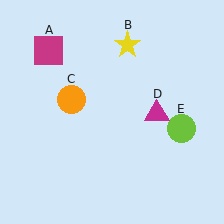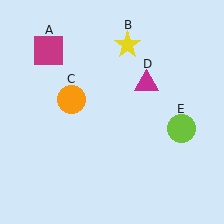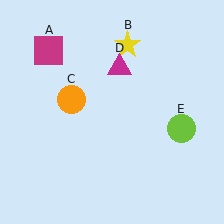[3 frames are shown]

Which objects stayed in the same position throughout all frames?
Magenta square (object A) and yellow star (object B) and orange circle (object C) and lime circle (object E) remained stationary.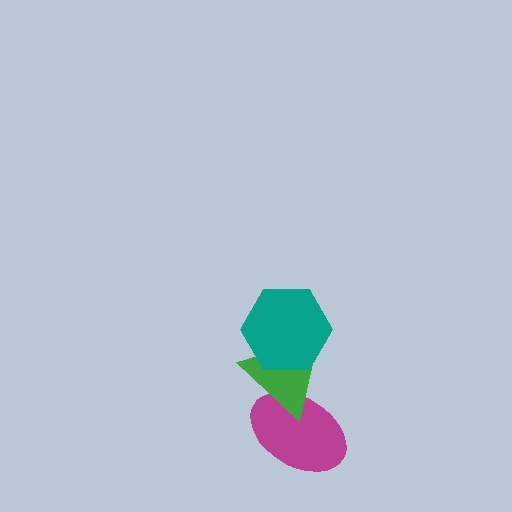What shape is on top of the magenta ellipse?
The green triangle is on top of the magenta ellipse.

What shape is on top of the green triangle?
The teal hexagon is on top of the green triangle.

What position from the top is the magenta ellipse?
The magenta ellipse is 3rd from the top.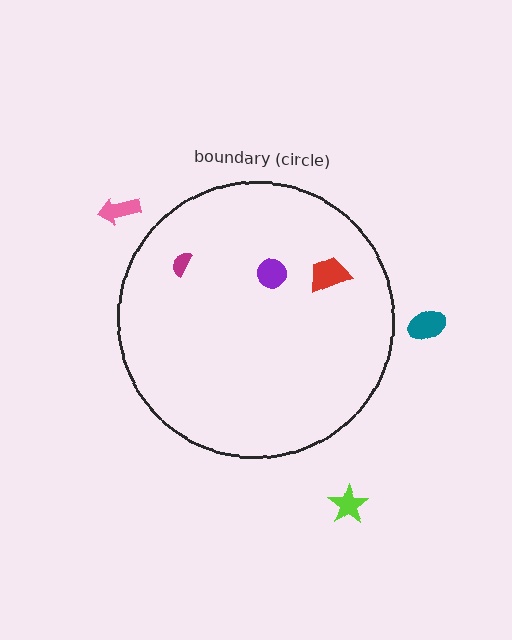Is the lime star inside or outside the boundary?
Outside.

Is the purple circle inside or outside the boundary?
Inside.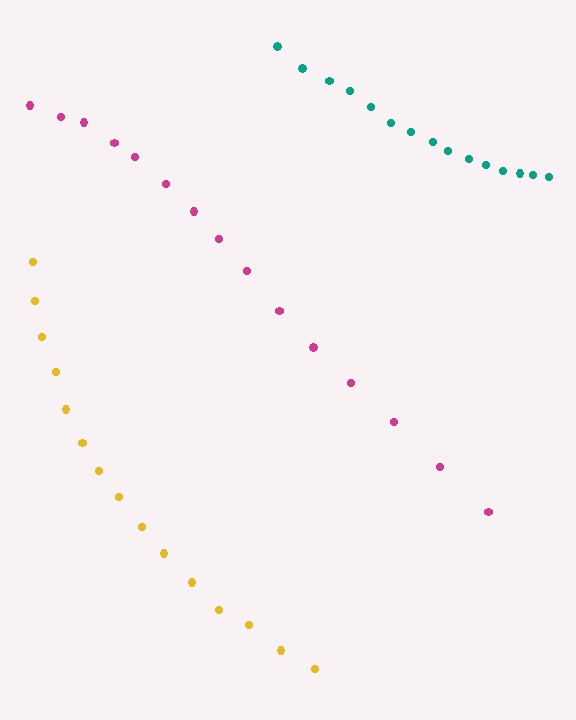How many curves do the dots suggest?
There are 3 distinct paths.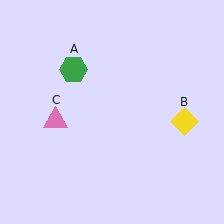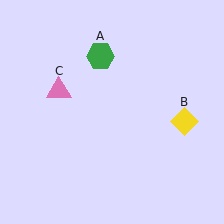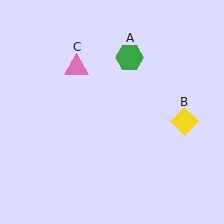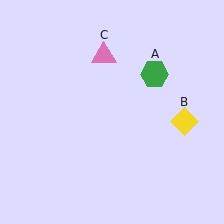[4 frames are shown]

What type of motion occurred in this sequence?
The green hexagon (object A), pink triangle (object C) rotated clockwise around the center of the scene.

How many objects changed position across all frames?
2 objects changed position: green hexagon (object A), pink triangle (object C).